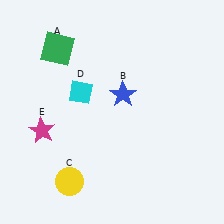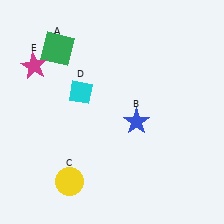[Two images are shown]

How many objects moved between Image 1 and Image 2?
2 objects moved between the two images.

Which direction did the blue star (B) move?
The blue star (B) moved down.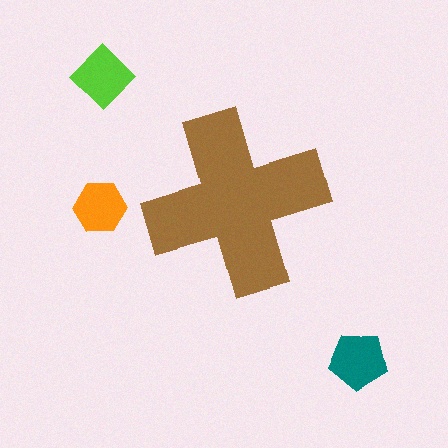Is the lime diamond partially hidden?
No, the lime diamond is fully visible.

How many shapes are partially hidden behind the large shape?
0 shapes are partially hidden.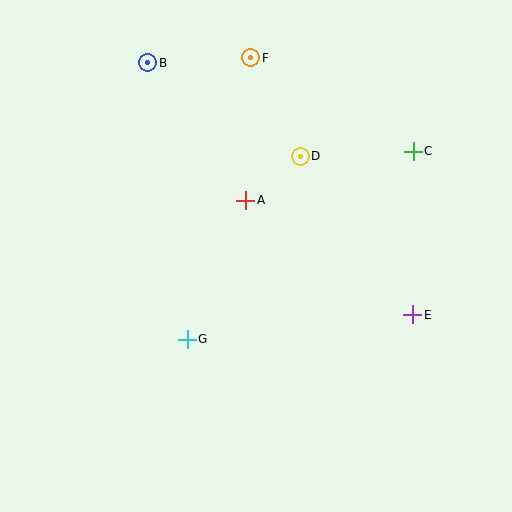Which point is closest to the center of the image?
Point A at (246, 200) is closest to the center.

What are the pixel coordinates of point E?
Point E is at (413, 315).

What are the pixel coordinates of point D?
Point D is at (300, 156).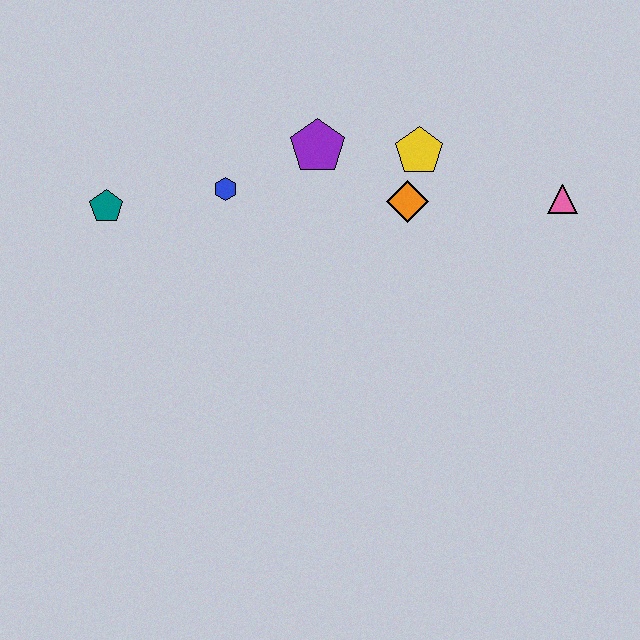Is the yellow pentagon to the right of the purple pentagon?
Yes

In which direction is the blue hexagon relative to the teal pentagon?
The blue hexagon is to the right of the teal pentagon.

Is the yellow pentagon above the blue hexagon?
Yes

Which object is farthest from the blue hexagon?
The pink triangle is farthest from the blue hexagon.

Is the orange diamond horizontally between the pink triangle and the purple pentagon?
Yes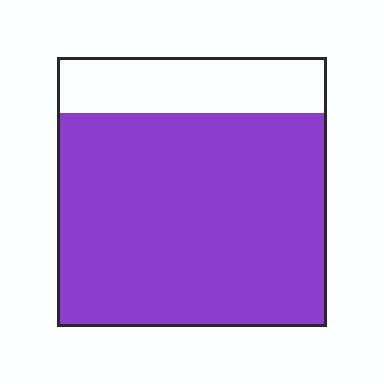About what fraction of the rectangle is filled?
About four fifths (4/5).